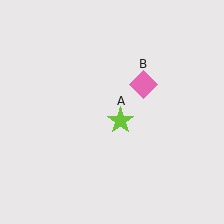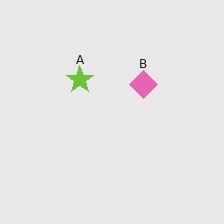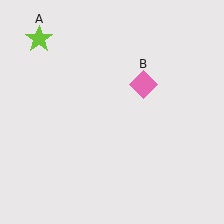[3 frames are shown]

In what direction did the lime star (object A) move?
The lime star (object A) moved up and to the left.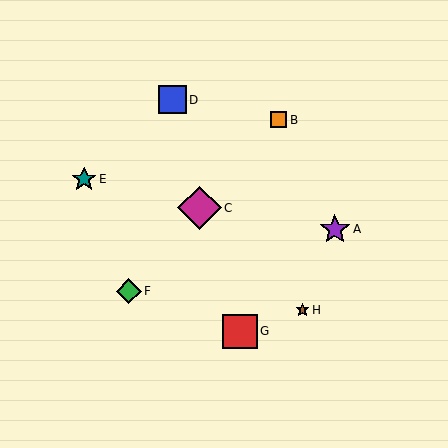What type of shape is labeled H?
Shape H is a brown star.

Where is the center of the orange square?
The center of the orange square is at (278, 120).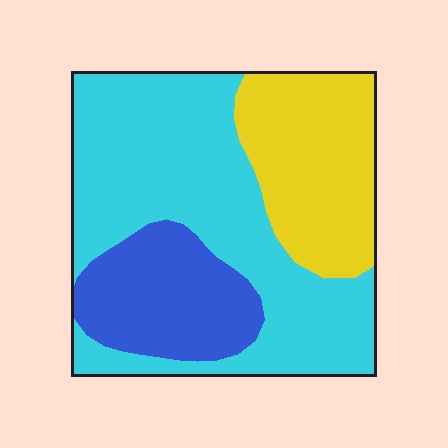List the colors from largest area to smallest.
From largest to smallest: cyan, yellow, blue.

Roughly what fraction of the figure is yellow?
Yellow takes up about one quarter (1/4) of the figure.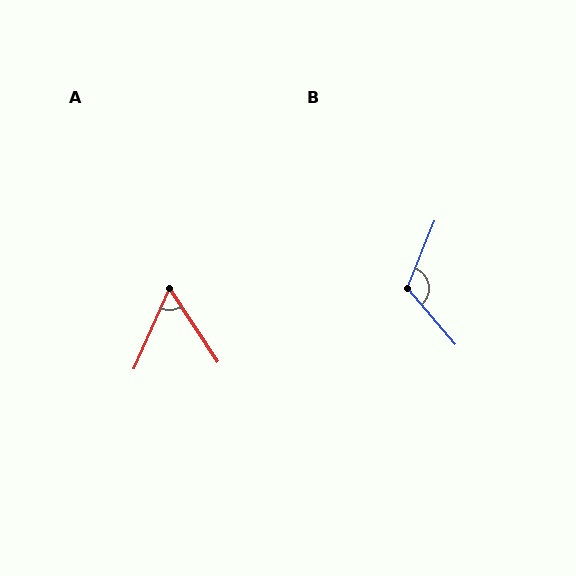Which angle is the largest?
B, at approximately 117 degrees.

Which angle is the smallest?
A, at approximately 58 degrees.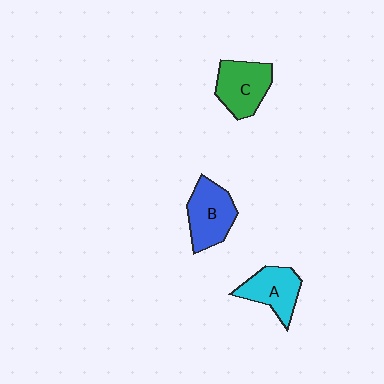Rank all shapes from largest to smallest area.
From largest to smallest: B (blue), C (green), A (cyan).